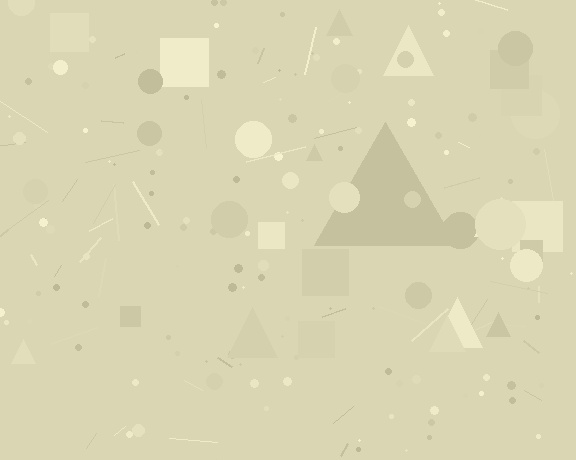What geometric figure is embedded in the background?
A triangle is embedded in the background.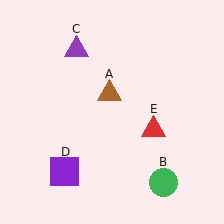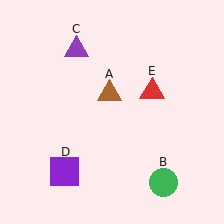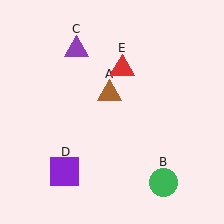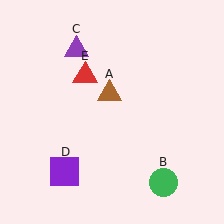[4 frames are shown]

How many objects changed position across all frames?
1 object changed position: red triangle (object E).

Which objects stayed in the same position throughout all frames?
Brown triangle (object A) and green circle (object B) and purple triangle (object C) and purple square (object D) remained stationary.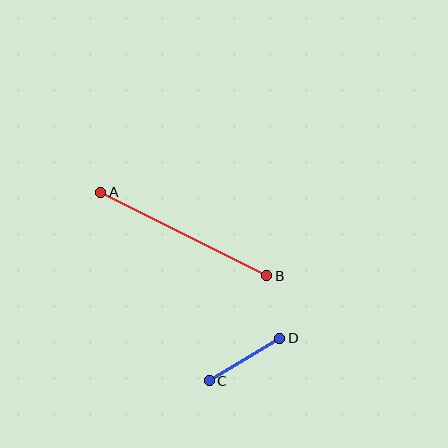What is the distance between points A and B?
The distance is approximately 186 pixels.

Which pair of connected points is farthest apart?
Points A and B are farthest apart.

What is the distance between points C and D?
The distance is approximately 83 pixels.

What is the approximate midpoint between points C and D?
The midpoint is at approximately (244, 359) pixels.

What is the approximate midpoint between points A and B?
The midpoint is at approximately (184, 234) pixels.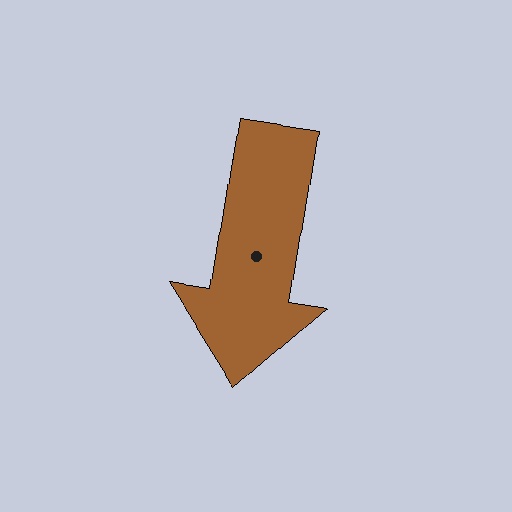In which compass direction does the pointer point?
South.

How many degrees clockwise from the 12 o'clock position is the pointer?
Approximately 189 degrees.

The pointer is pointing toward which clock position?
Roughly 6 o'clock.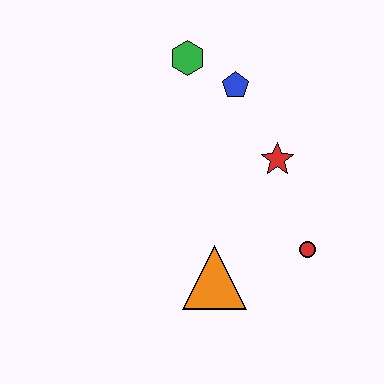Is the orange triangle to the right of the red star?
No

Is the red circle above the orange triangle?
Yes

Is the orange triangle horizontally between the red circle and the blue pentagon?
No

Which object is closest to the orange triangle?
The red circle is closest to the orange triangle.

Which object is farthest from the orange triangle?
The green hexagon is farthest from the orange triangle.